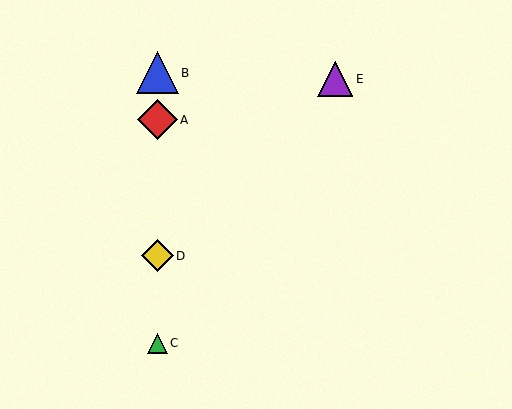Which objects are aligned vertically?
Objects A, B, C, D are aligned vertically.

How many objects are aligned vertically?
4 objects (A, B, C, D) are aligned vertically.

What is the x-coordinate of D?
Object D is at x≈157.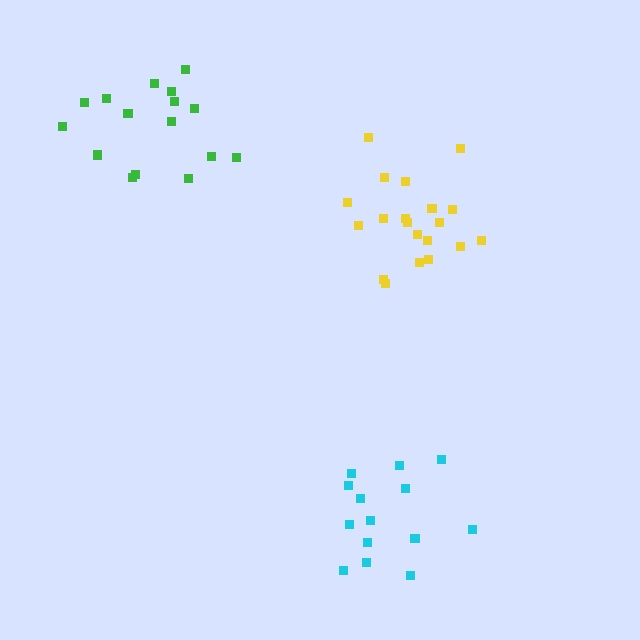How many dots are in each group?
Group 1: 16 dots, Group 2: 20 dots, Group 3: 14 dots (50 total).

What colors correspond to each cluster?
The clusters are colored: green, yellow, cyan.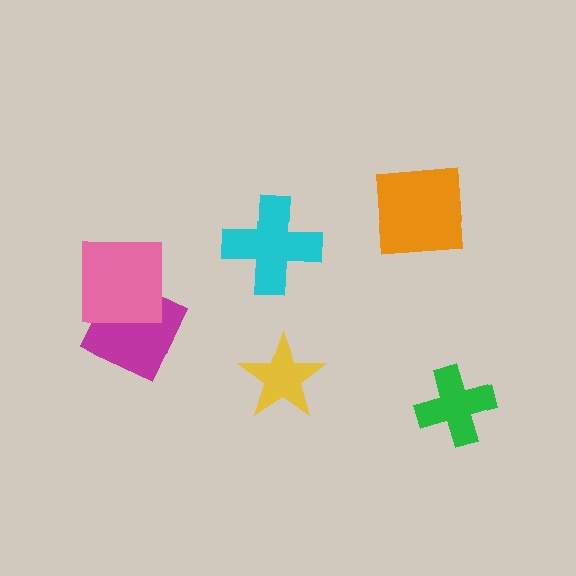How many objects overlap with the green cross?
0 objects overlap with the green cross.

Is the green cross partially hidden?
No, no other shape covers it.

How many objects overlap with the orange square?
0 objects overlap with the orange square.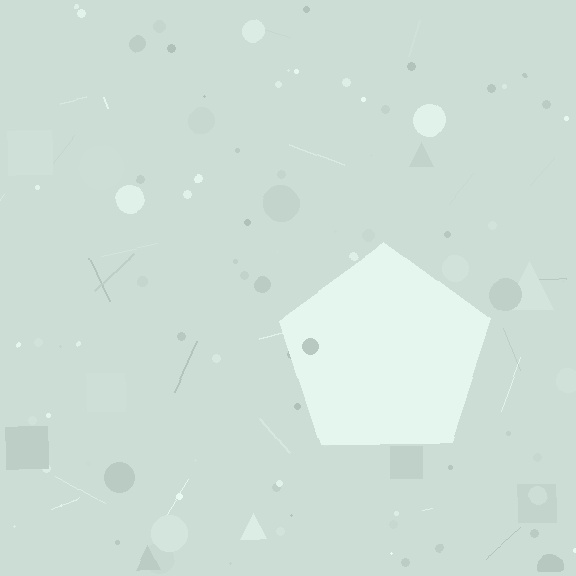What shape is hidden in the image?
A pentagon is hidden in the image.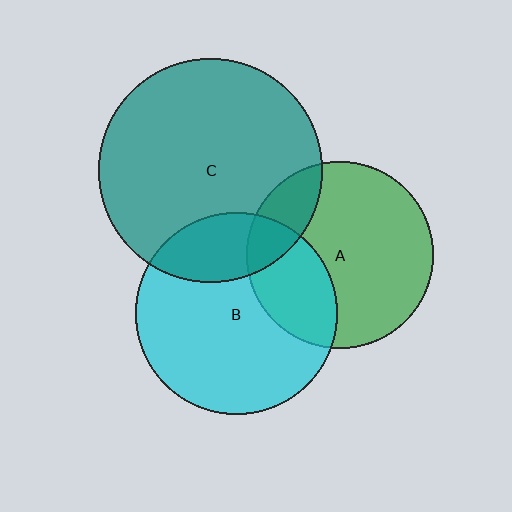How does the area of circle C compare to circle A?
Approximately 1.4 times.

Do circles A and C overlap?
Yes.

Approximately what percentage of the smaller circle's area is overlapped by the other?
Approximately 15%.